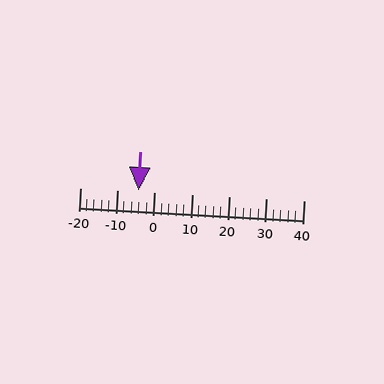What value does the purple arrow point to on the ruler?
The purple arrow points to approximately -4.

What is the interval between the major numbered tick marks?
The major tick marks are spaced 10 units apart.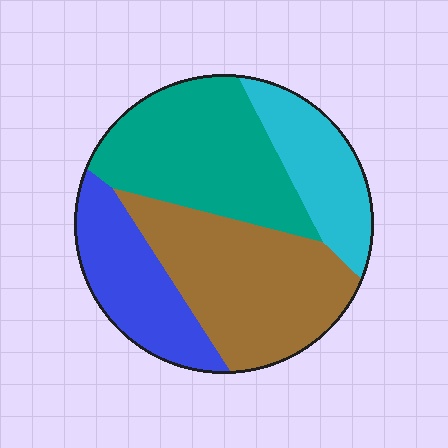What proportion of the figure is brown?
Brown takes up between a quarter and a half of the figure.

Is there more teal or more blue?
Teal.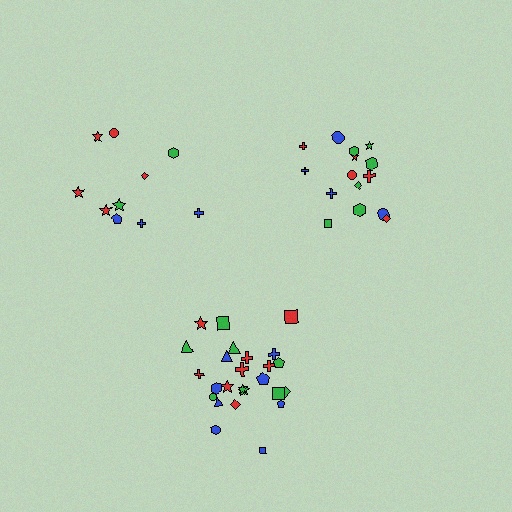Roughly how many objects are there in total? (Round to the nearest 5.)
Roughly 50 objects in total.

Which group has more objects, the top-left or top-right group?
The top-right group.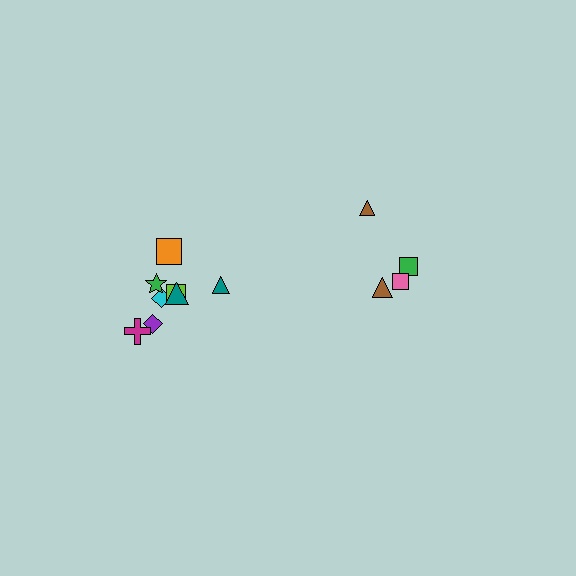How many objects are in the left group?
There are 8 objects.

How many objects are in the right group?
There are 4 objects.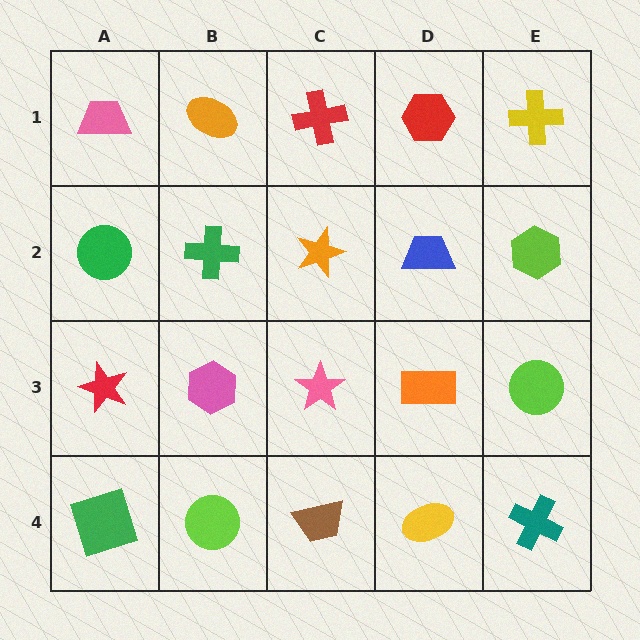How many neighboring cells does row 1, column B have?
3.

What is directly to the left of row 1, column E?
A red hexagon.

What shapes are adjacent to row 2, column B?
An orange ellipse (row 1, column B), a pink hexagon (row 3, column B), a green circle (row 2, column A), an orange star (row 2, column C).